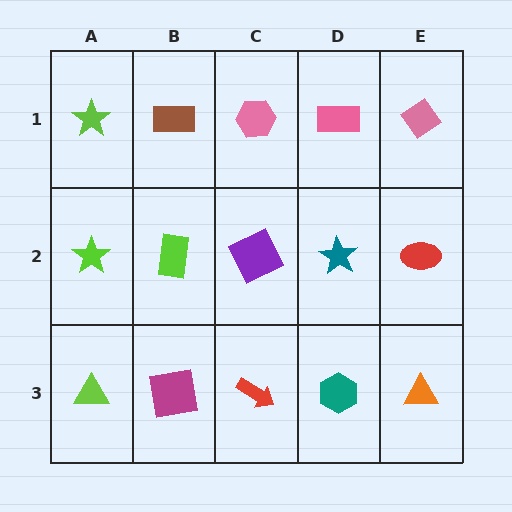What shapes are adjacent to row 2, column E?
A pink diamond (row 1, column E), an orange triangle (row 3, column E), a teal star (row 2, column D).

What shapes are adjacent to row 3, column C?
A purple square (row 2, column C), a magenta square (row 3, column B), a teal hexagon (row 3, column D).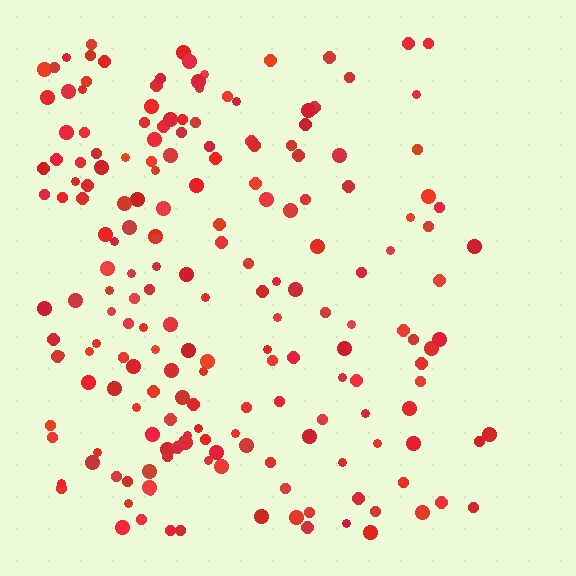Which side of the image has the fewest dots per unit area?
The right.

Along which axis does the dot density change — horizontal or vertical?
Horizontal.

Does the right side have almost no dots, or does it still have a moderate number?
Still a moderate number, just noticeably fewer than the left.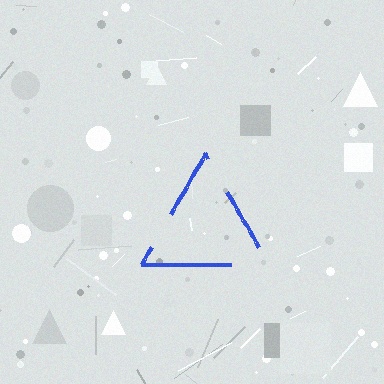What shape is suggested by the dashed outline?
The dashed outline suggests a triangle.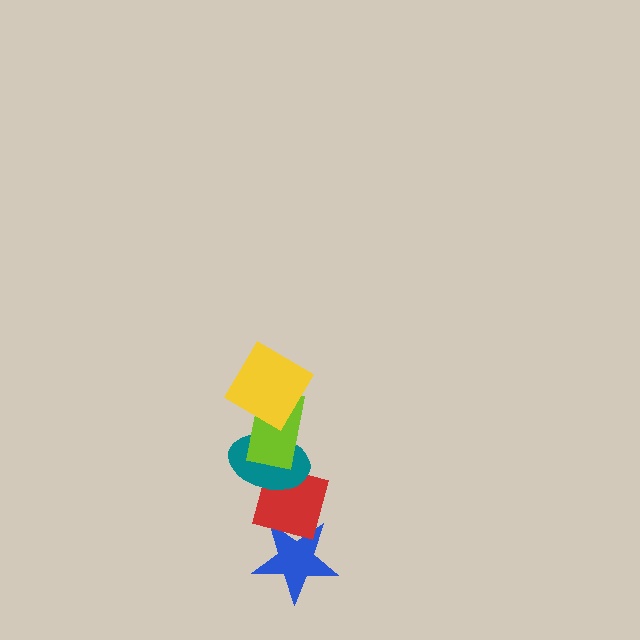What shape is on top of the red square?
The teal ellipse is on top of the red square.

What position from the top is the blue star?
The blue star is 5th from the top.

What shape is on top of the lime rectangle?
The yellow diamond is on top of the lime rectangle.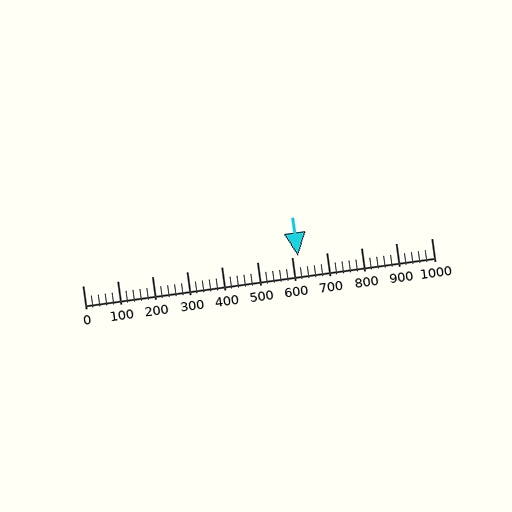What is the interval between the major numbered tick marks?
The major tick marks are spaced 100 units apart.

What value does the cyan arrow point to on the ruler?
The cyan arrow points to approximately 618.